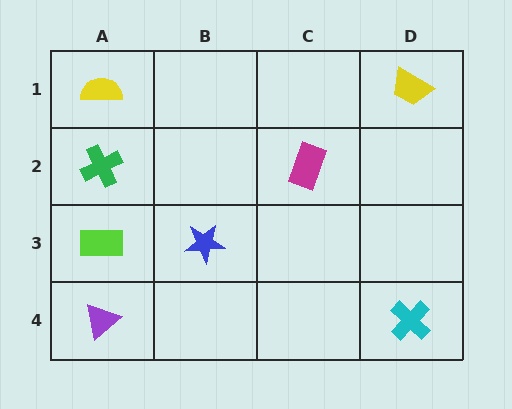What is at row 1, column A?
A yellow semicircle.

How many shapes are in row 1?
2 shapes.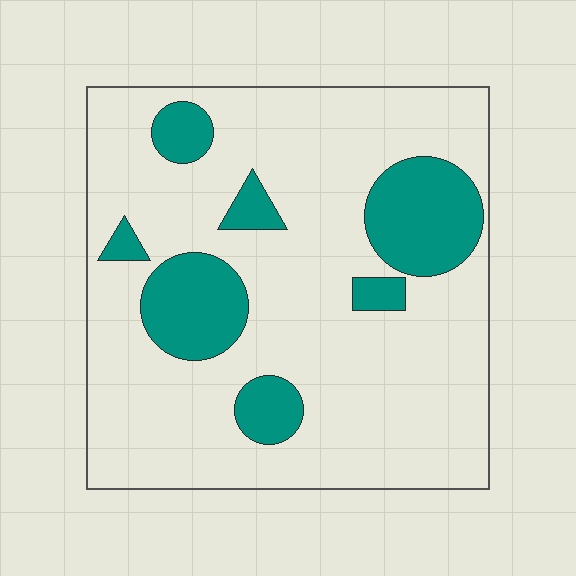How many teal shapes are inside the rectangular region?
7.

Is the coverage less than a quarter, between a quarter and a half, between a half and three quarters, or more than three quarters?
Less than a quarter.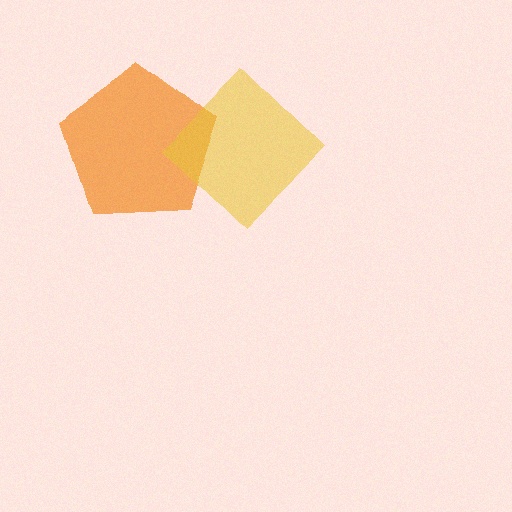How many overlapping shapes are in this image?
There are 2 overlapping shapes in the image.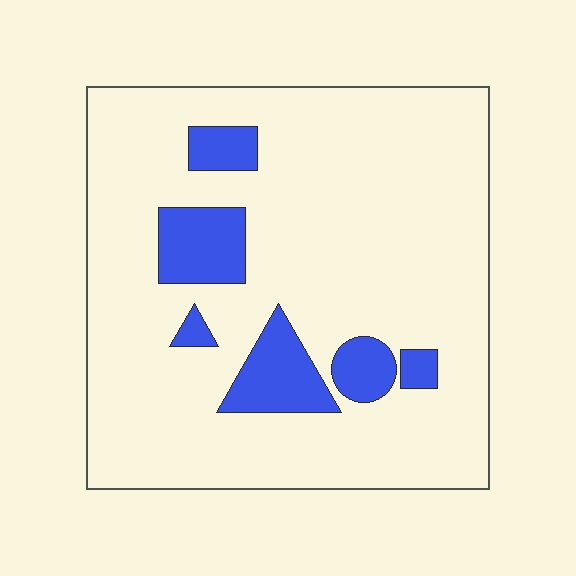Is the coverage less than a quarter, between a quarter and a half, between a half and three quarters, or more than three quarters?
Less than a quarter.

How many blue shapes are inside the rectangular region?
6.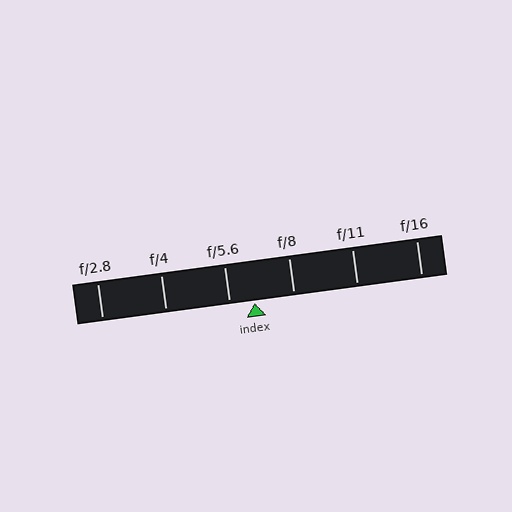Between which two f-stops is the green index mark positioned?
The index mark is between f/5.6 and f/8.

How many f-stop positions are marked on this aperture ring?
There are 6 f-stop positions marked.